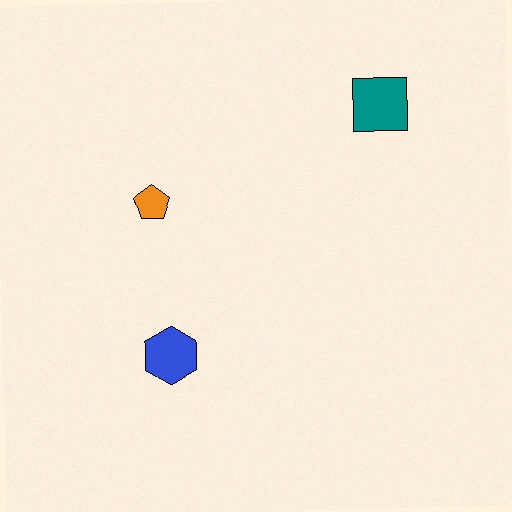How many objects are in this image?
There are 3 objects.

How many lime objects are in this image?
There are no lime objects.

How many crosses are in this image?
There are no crosses.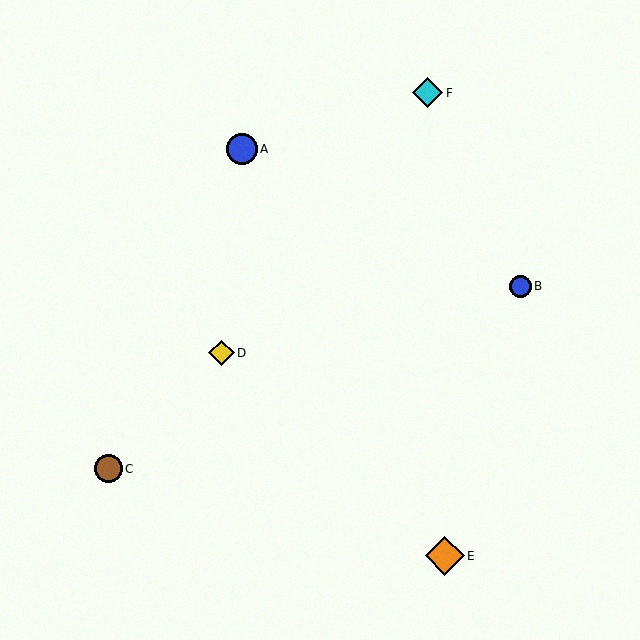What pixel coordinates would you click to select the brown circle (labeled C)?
Click at (108, 469) to select the brown circle C.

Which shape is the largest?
The orange diamond (labeled E) is the largest.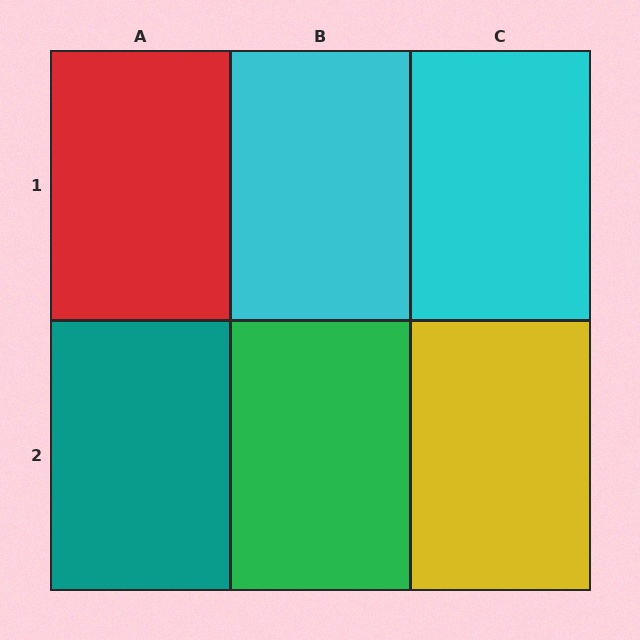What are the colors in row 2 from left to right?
Teal, green, yellow.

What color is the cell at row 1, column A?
Red.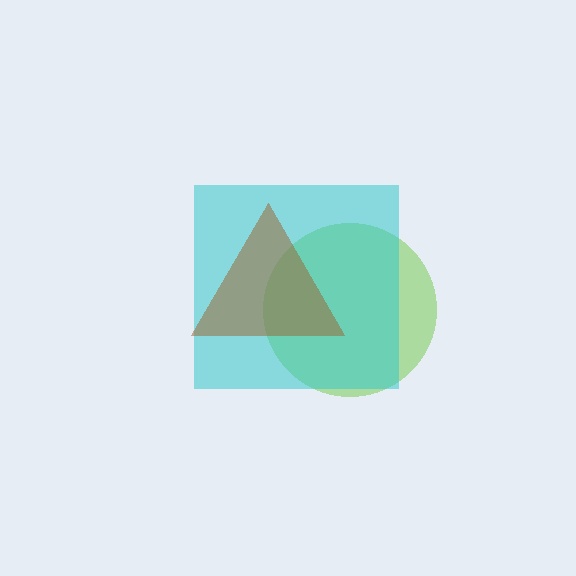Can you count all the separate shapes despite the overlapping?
Yes, there are 3 separate shapes.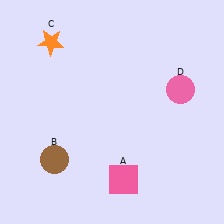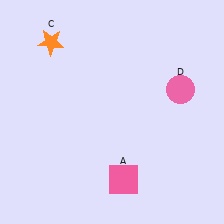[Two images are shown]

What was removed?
The brown circle (B) was removed in Image 2.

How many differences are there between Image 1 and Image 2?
There is 1 difference between the two images.